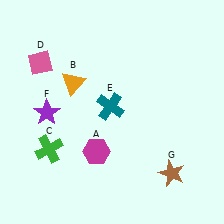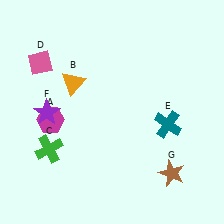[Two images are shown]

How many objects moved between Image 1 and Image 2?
2 objects moved between the two images.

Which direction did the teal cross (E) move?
The teal cross (E) moved right.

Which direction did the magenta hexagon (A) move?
The magenta hexagon (A) moved left.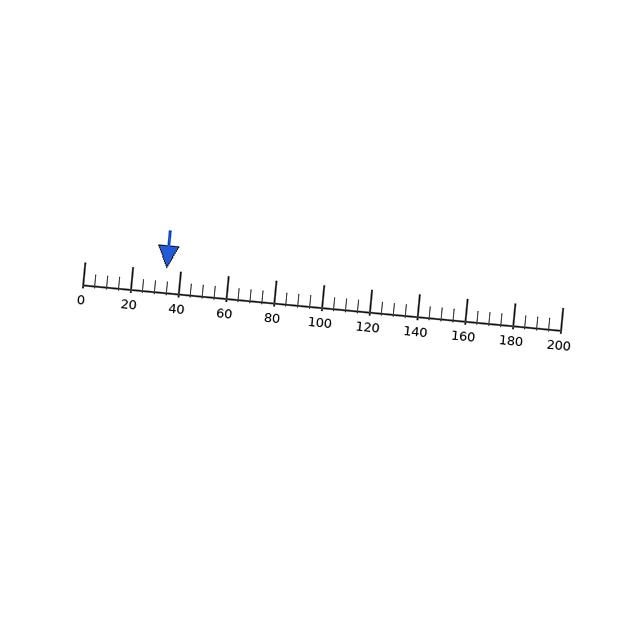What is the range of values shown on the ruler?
The ruler shows values from 0 to 200.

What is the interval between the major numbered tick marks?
The major tick marks are spaced 20 units apart.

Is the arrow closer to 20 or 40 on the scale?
The arrow is closer to 40.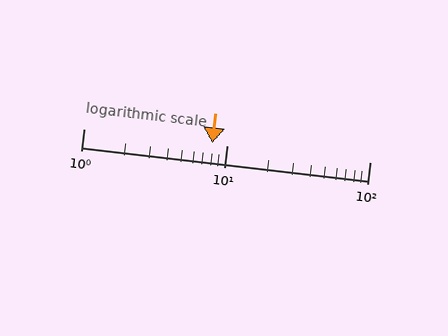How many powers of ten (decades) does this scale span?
The scale spans 2 decades, from 1 to 100.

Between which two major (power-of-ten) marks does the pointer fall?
The pointer is between 1 and 10.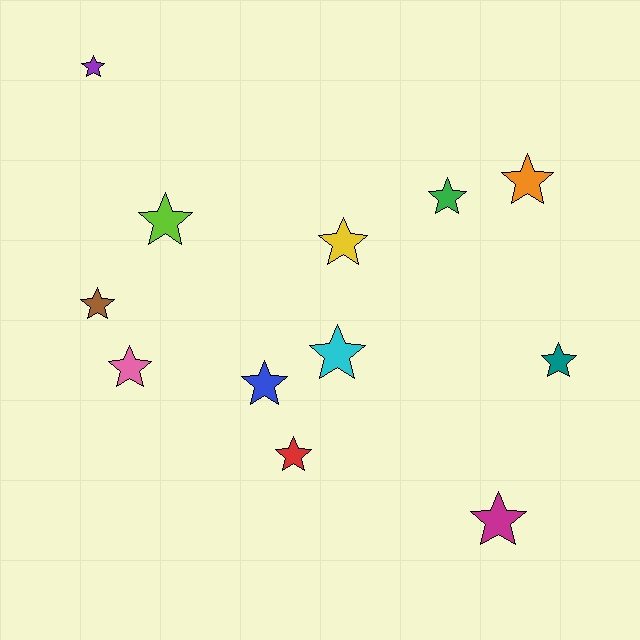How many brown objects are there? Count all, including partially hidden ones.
There is 1 brown object.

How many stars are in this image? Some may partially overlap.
There are 12 stars.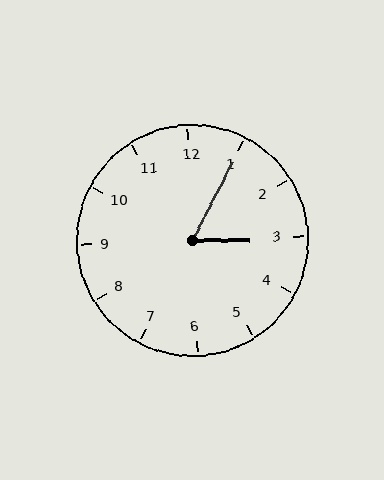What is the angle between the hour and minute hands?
Approximately 62 degrees.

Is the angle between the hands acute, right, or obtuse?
It is acute.